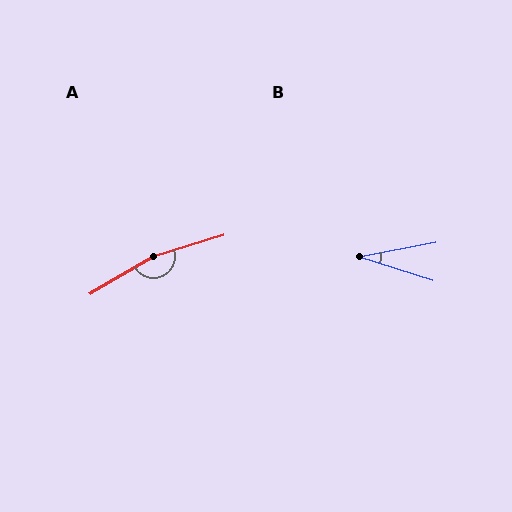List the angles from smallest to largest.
B (28°), A (166°).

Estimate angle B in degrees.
Approximately 28 degrees.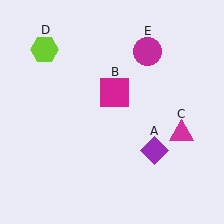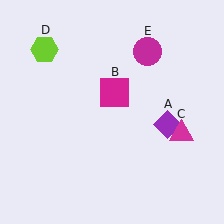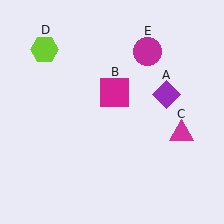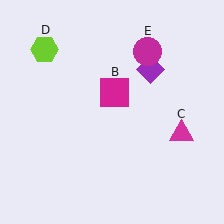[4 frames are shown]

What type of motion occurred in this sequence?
The purple diamond (object A) rotated counterclockwise around the center of the scene.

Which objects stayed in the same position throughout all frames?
Magenta square (object B) and magenta triangle (object C) and lime hexagon (object D) and magenta circle (object E) remained stationary.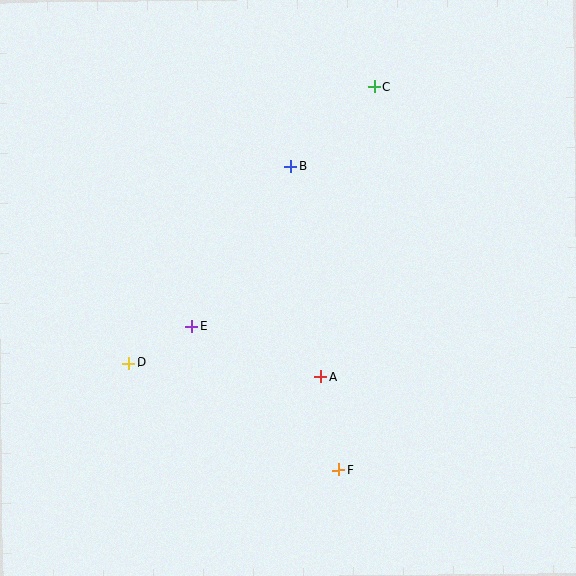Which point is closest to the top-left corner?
Point B is closest to the top-left corner.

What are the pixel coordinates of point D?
Point D is at (128, 363).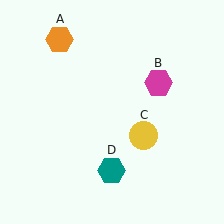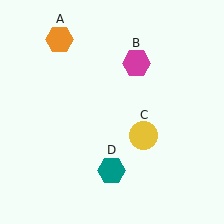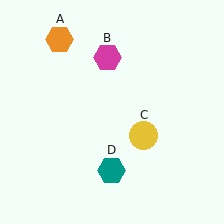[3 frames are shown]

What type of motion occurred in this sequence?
The magenta hexagon (object B) rotated counterclockwise around the center of the scene.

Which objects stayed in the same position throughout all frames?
Orange hexagon (object A) and yellow circle (object C) and teal hexagon (object D) remained stationary.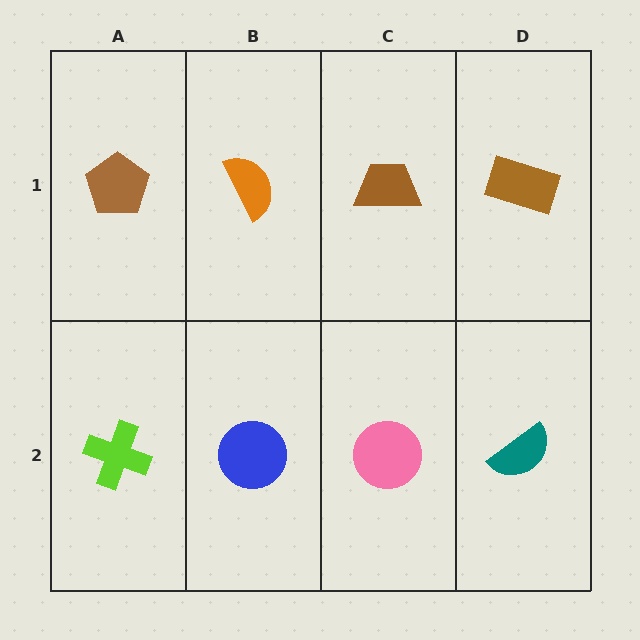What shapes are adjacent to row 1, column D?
A teal semicircle (row 2, column D), a brown trapezoid (row 1, column C).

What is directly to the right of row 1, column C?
A brown rectangle.